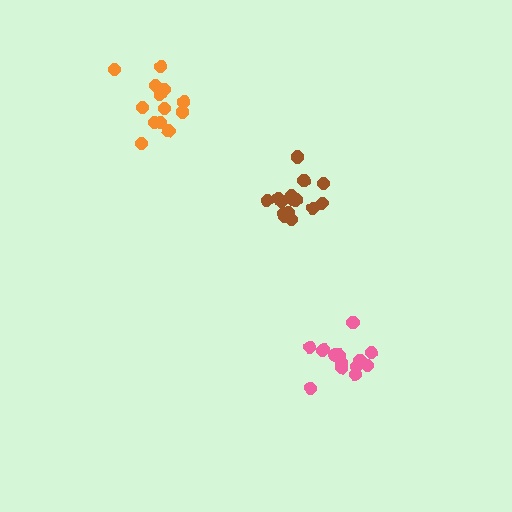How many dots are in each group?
Group 1: 15 dots, Group 2: 15 dots, Group 3: 13 dots (43 total).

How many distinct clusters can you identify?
There are 3 distinct clusters.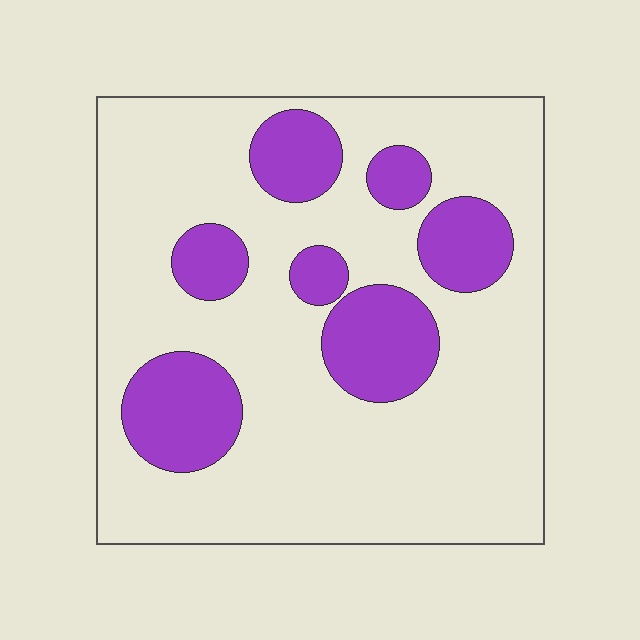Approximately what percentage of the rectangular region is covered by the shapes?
Approximately 25%.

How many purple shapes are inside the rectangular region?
7.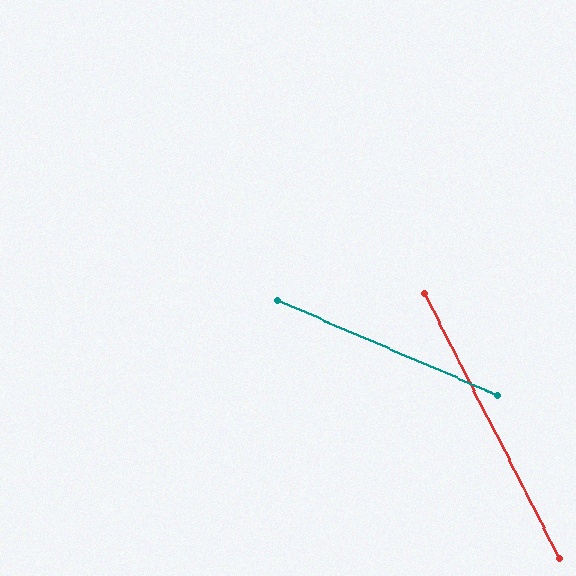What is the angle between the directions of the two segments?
Approximately 40 degrees.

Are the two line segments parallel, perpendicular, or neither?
Neither parallel nor perpendicular — they differ by about 40°.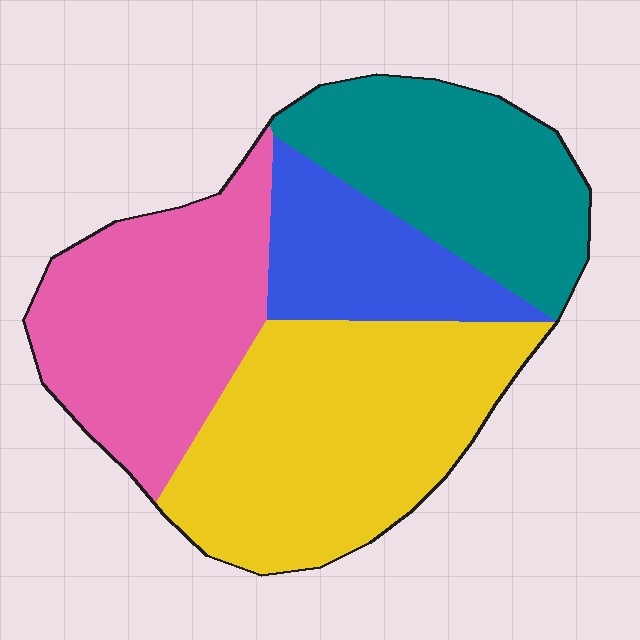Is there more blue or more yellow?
Yellow.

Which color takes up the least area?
Blue, at roughly 15%.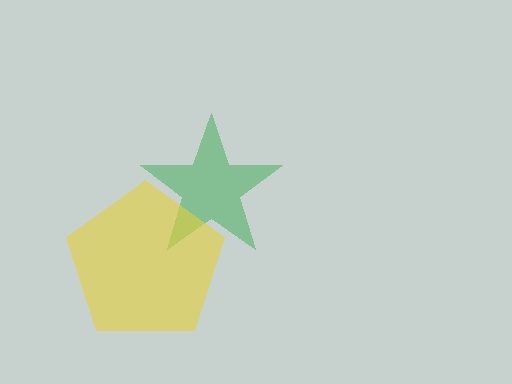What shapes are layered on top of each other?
The layered shapes are: a green star, a yellow pentagon.